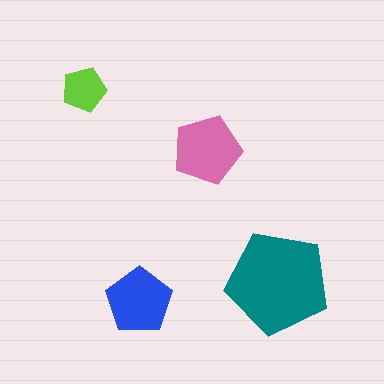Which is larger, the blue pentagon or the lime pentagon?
The blue one.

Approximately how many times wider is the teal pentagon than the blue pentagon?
About 1.5 times wider.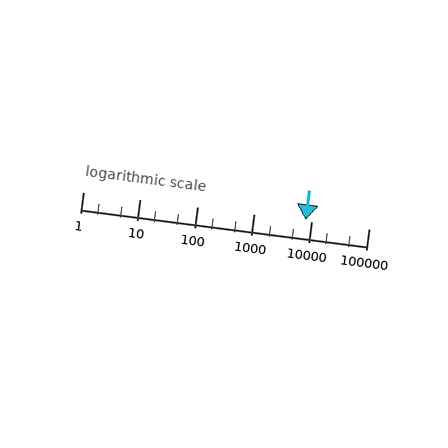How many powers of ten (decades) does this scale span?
The scale spans 5 decades, from 1 to 100000.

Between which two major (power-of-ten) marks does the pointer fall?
The pointer is between 1000 and 10000.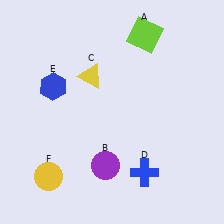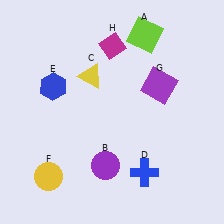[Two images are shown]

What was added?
A purple square (G), a magenta diamond (H) were added in Image 2.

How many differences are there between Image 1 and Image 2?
There are 2 differences between the two images.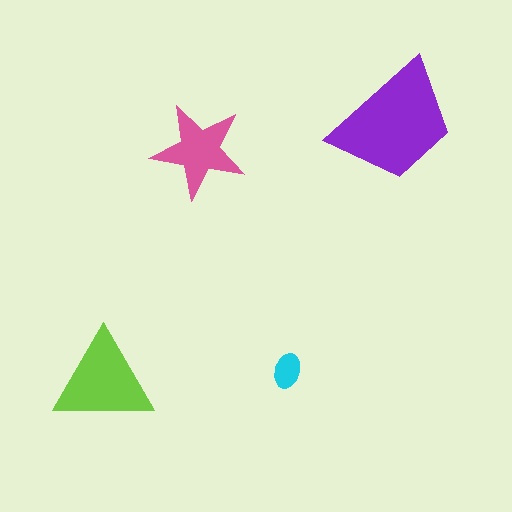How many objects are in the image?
There are 4 objects in the image.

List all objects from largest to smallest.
The purple trapezoid, the lime triangle, the pink star, the cyan ellipse.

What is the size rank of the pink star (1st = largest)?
3rd.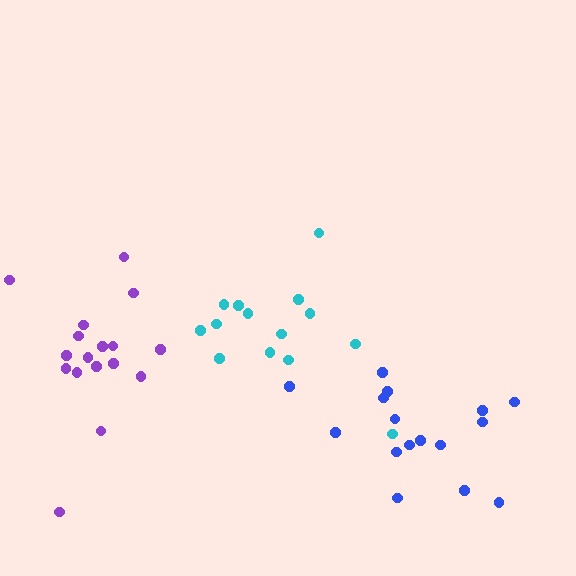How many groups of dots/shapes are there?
There are 3 groups.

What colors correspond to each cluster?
The clusters are colored: blue, purple, cyan.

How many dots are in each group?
Group 1: 16 dots, Group 2: 17 dots, Group 3: 14 dots (47 total).